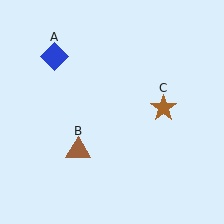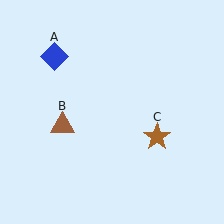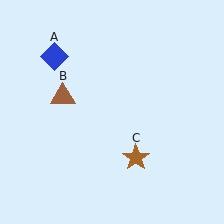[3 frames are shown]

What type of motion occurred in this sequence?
The brown triangle (object B), brown star (object C) rotated clockwise around the center of the scene.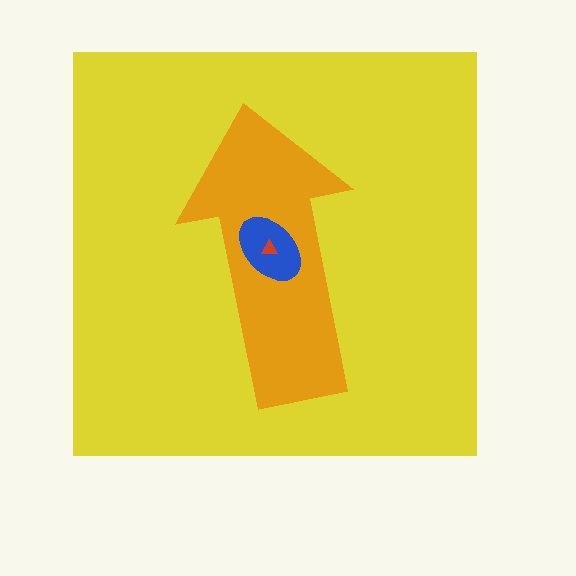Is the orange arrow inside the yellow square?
Yes.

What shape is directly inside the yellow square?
The orange arrow.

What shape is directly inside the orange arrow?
The blue ellipse.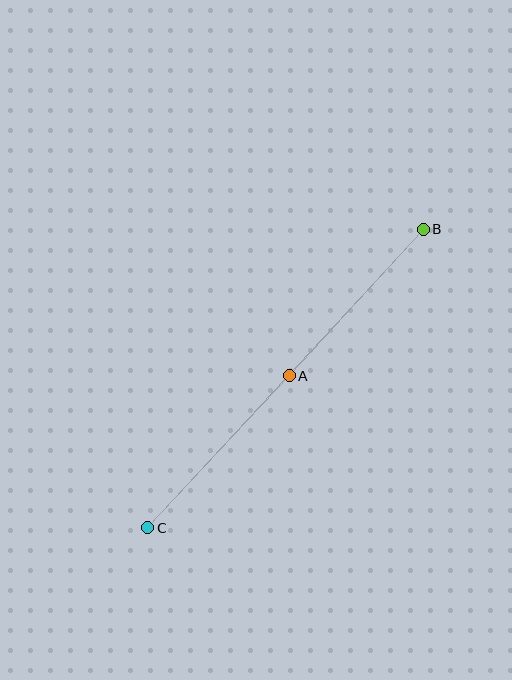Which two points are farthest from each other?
Points B and C are farthest from each other.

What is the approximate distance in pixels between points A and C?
The distance between A and C is approximately 208 pixels.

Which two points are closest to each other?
Points A and B are closest to each other.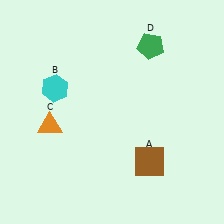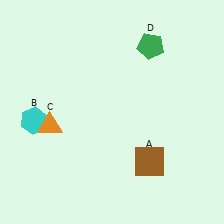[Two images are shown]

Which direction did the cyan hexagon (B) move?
The cyan hexagon (B) moved down.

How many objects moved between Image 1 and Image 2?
1 object moved between the two images.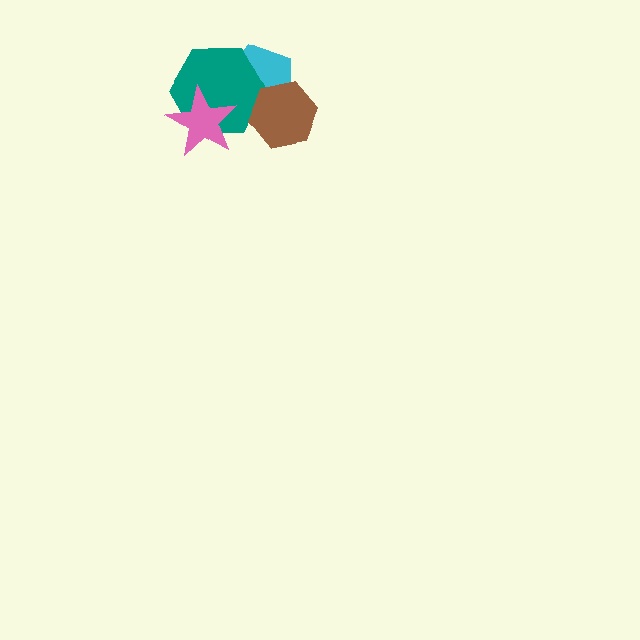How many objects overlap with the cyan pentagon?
2 objects overlap with the cyan pentagon.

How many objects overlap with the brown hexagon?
2 objects overlap with the brown hexagon.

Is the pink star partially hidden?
No, no other shape covers it.